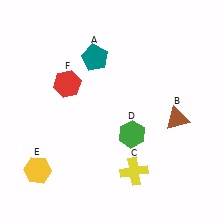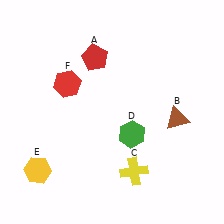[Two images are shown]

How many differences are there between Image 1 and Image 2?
There is 1 difference between the two images.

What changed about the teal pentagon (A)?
In Image 1, A is teal. In Image 2, it changed to red.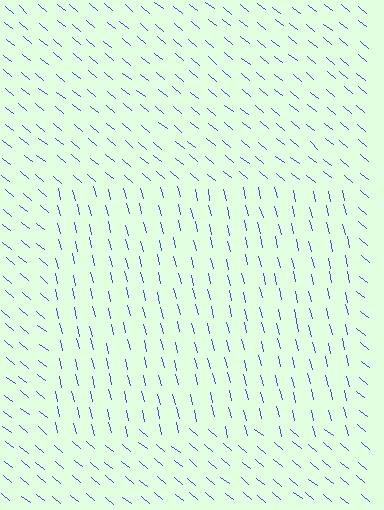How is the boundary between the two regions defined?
The boundary is defined purely by a change in line orientation (approximately 37 degrees difference). All lines are the same color and thickness.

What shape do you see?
I see a rectangle.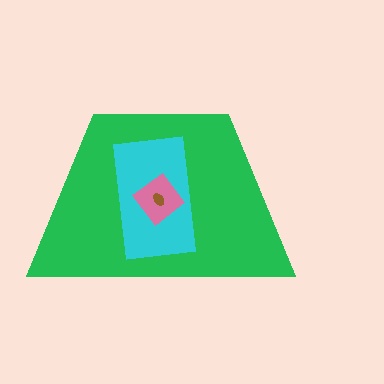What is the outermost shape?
The green trapezoid.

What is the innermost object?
The brown ellipse.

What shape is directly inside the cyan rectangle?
The pink diamond.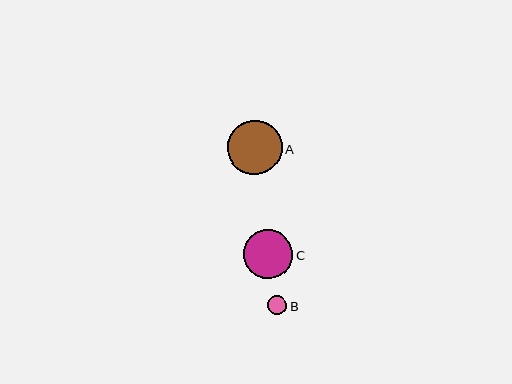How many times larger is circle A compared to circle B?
Circle A is approximately 2.9 times the size of circle B.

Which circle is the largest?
Circle A is the largest with a size of approximately 55 pixels.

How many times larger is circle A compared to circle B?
Circle A is approximately 2.9 times the size of circle B.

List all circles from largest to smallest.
From largest to smallest: A, C, B.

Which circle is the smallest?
Circle B is the smallest with a size of approximately 19 pixels.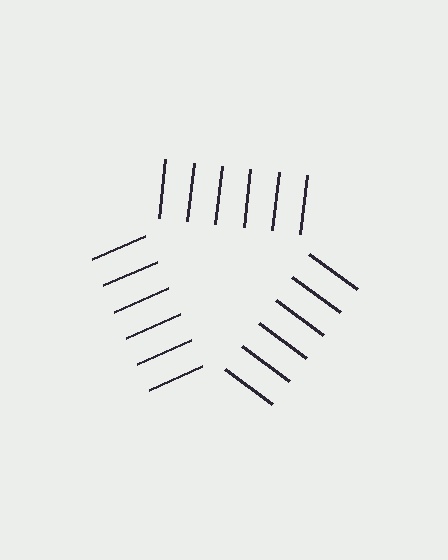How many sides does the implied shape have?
3 sides — the line-ends trace a triangle.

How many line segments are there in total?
18 — 6 along each of the 3 edges.